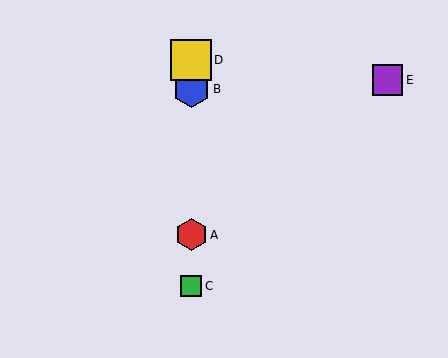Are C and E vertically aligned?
No, C is at x≈191 and E is at x≈388.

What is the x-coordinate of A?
Object A is at x≈191.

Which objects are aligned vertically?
Objects A, B, C, D are aligned vertically.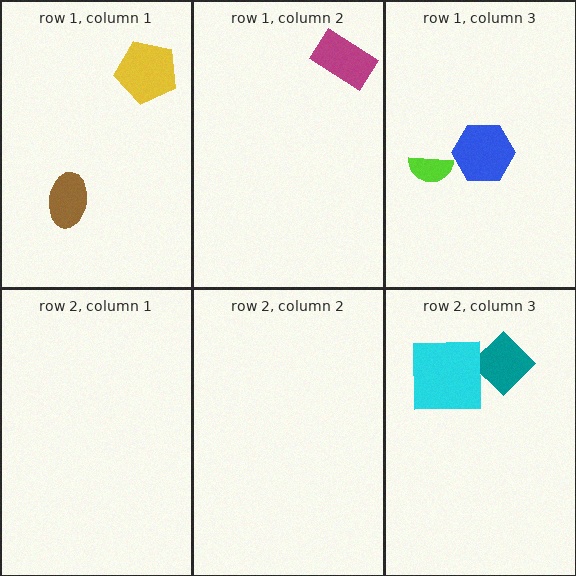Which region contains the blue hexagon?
The row 1, column 3 region.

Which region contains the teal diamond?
The row 2, column 3 region.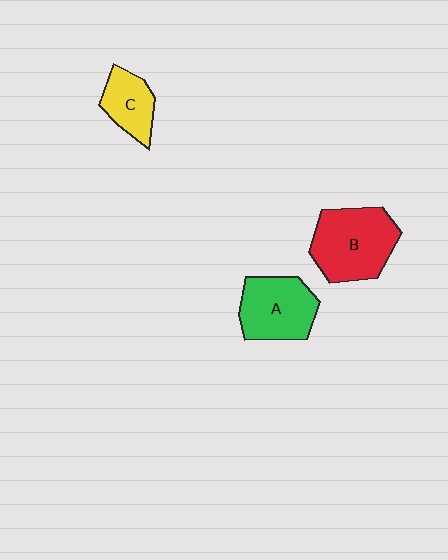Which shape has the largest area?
Shape B (red).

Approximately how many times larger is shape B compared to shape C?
Approximately 1.9 times.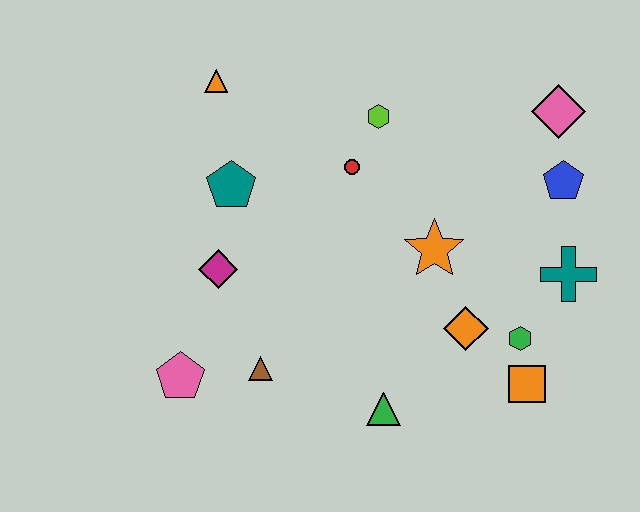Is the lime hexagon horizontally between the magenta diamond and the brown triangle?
No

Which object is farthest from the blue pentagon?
The pink pentagon is farthest from the blue pentagon.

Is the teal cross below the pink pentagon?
No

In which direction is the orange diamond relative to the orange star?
The orange diamond is below the orange star.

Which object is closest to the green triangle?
The orange diamond is closest to the green triangle.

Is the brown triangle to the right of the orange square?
No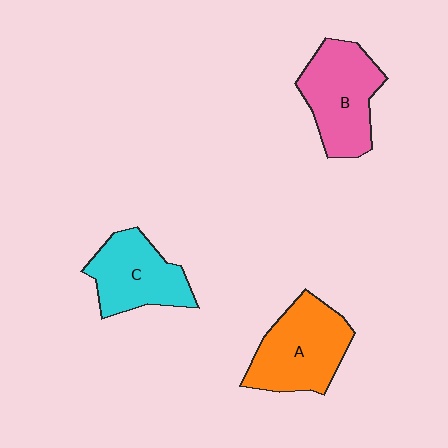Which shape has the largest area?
Shape A (orange).